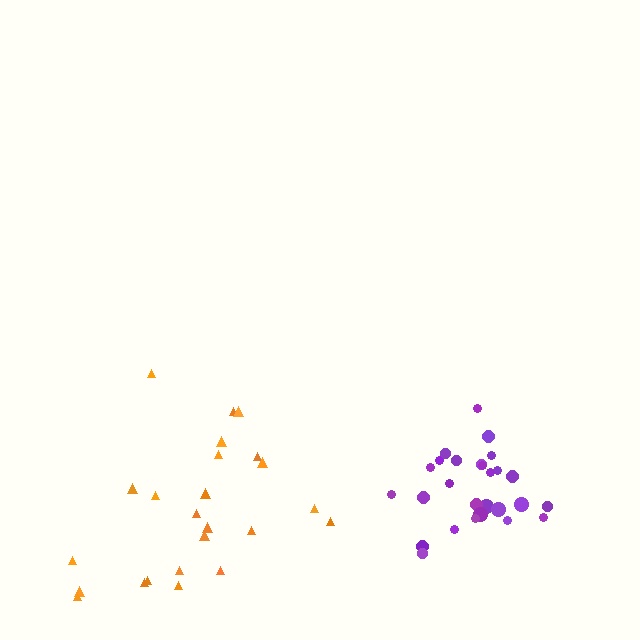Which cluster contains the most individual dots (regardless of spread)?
Purple (27).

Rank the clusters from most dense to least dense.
purple, orange.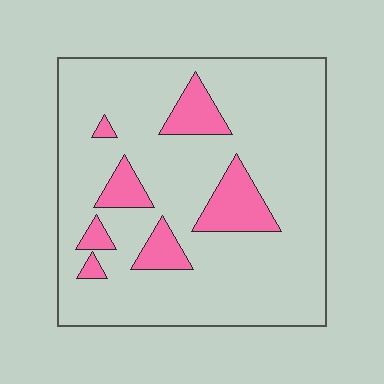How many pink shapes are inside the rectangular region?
7.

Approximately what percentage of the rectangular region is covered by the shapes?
Approximately 15%.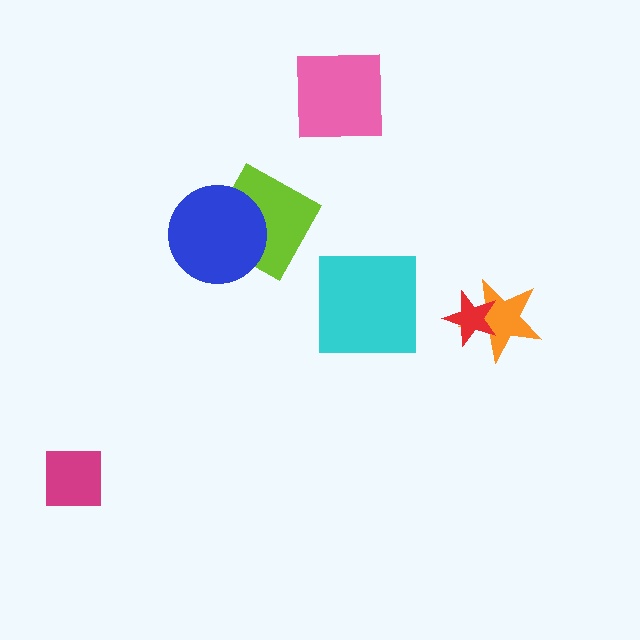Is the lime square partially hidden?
Yes, it is partially covered by another shape.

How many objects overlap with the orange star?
1 object overlaps with the orange star.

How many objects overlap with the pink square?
0 objects overlap with the pink square.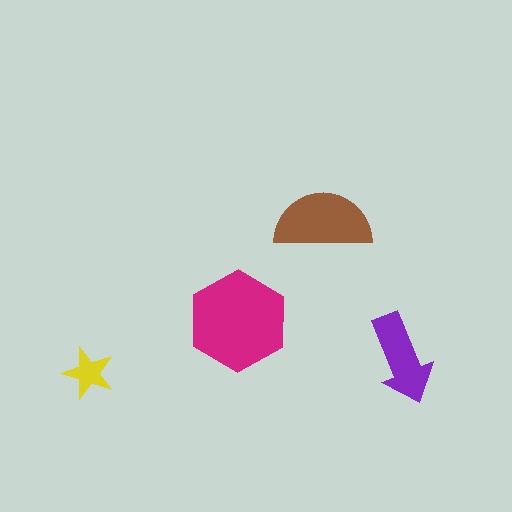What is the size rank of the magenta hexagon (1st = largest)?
1st.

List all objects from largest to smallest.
The magenta hexagon, the brown semicircle, the purple arrow, the yellow star.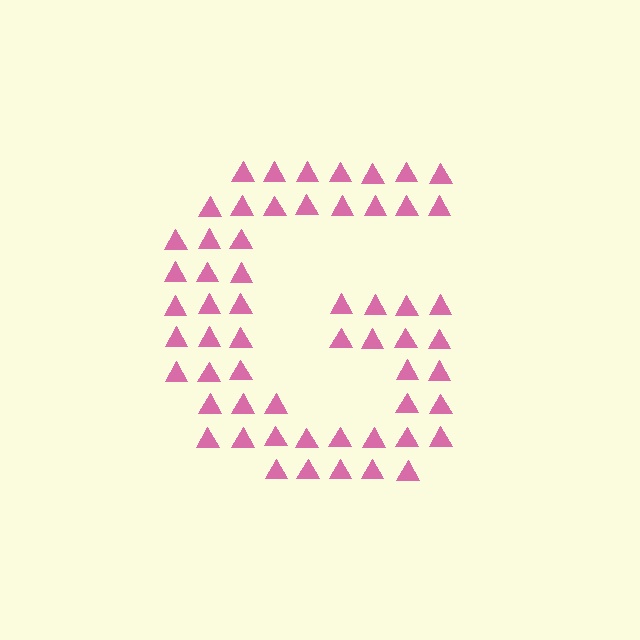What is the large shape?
The large shape is the letter G.